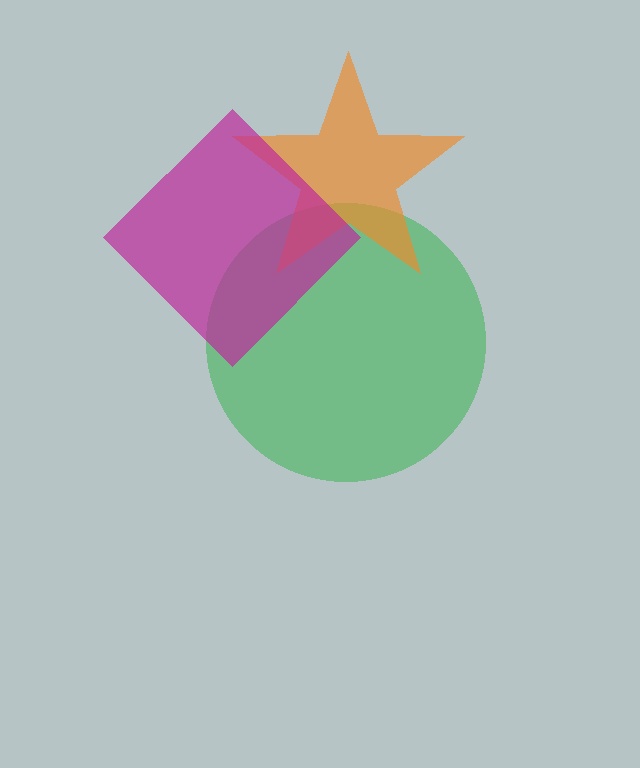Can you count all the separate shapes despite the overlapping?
Yes, there are 3 separate shapes.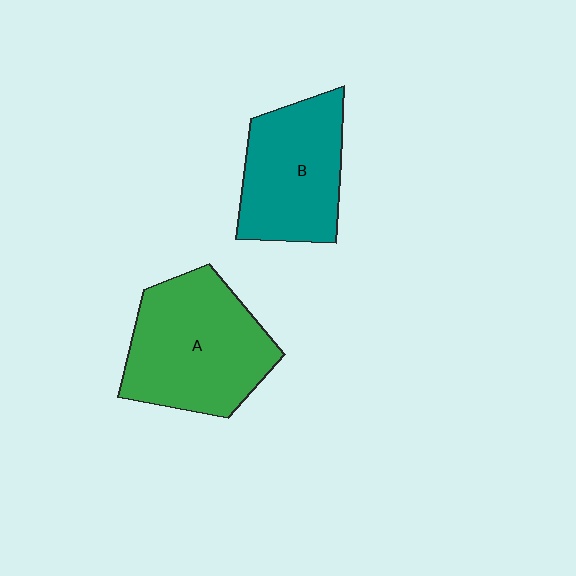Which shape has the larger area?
Shape A (green).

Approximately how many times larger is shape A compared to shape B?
Approximately 1.2 times.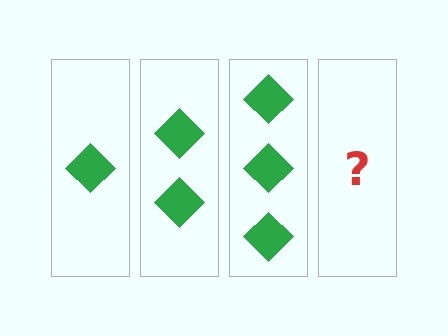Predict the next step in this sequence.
The next step is 4 diamonds.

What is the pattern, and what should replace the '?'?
The pattern is that each step adds one more diamond. The '?' should be 4 diamonds.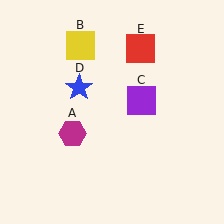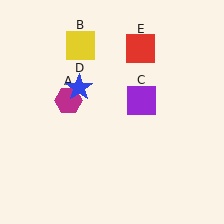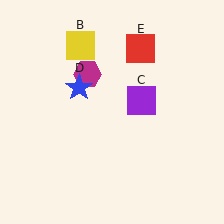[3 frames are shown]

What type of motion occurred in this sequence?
The magenta hexagon (object A) rotated clockwise around the center of the scene.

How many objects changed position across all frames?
1 object changed position: magenta hexagon (object A).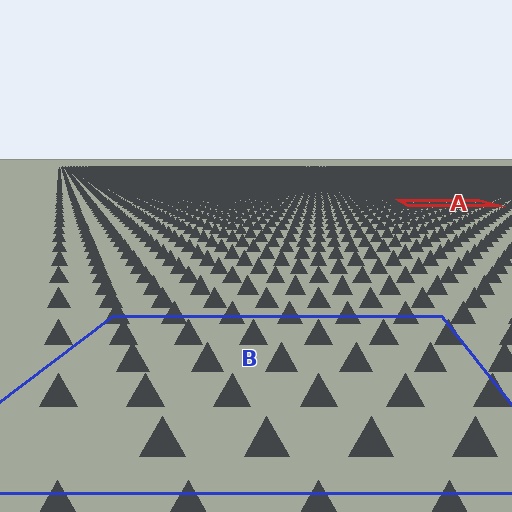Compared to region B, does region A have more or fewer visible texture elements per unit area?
Region A has more texture elements per unit area — they are packed more densely because it is farther away.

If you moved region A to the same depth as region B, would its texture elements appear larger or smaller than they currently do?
They would appear larger. At a closer depth, the same texture elements are projected at a bigger on-screen size.